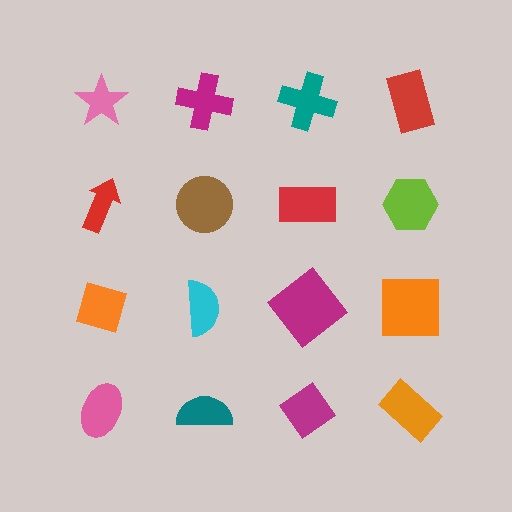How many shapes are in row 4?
4 shapes.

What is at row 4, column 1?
A pink ellipse.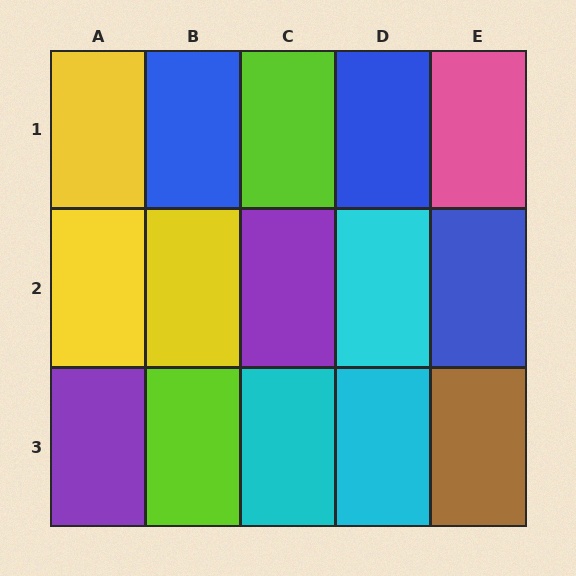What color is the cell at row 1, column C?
Lime.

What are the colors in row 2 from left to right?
Yellow, yellow, purple, cyan, blue.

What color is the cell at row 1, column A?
Yellow.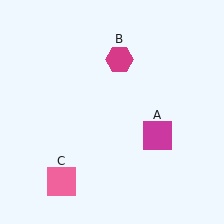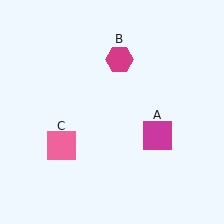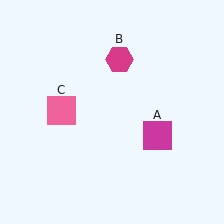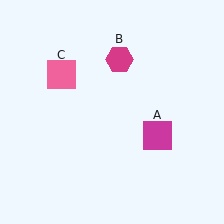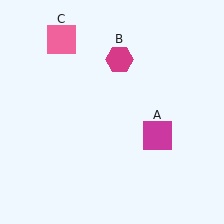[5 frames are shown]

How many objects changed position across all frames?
1 object changed position: pink square (object C).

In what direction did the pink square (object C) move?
The pink square (object C) moved up.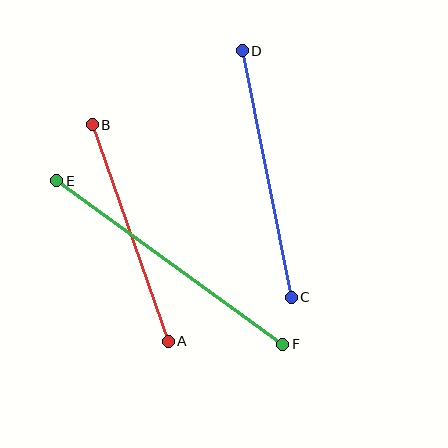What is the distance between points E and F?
The distance is approximately 279 pixels.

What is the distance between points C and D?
The distance is approximately 251 pixels.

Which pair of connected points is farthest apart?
Points E and F are farthest apart.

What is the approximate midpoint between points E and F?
The midpoint is at approximately (170, 262) pixels.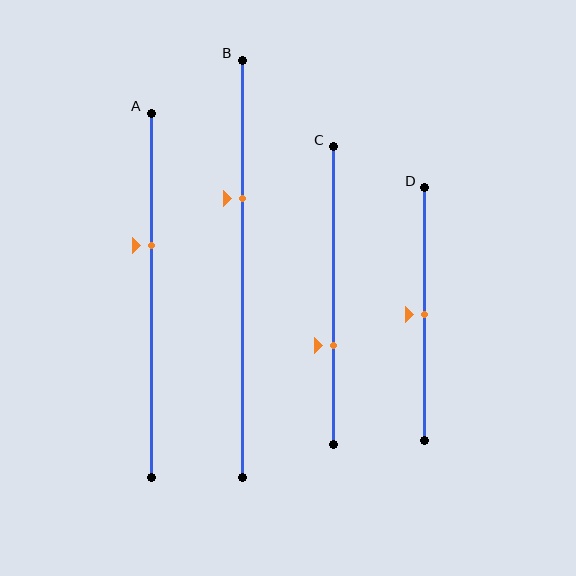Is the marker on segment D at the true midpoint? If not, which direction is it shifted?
Yes, the marker on segment D is at the true midpoint.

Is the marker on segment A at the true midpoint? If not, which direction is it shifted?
No, the marker on segment A is shifted upward by about 14% of the segment length.